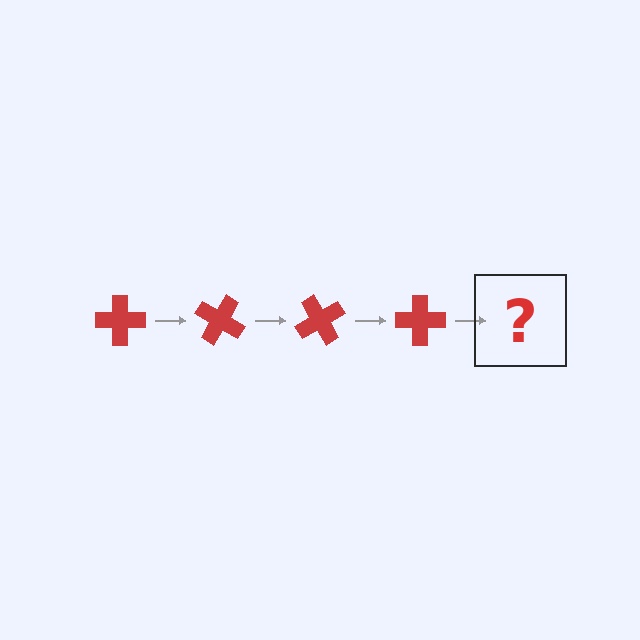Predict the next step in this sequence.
The next step is a red cross rotated 120 degrees.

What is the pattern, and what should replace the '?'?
The pattern is that the cross rotates 30 degrees each step. The '?' should be a red cross rotated 120 degrees.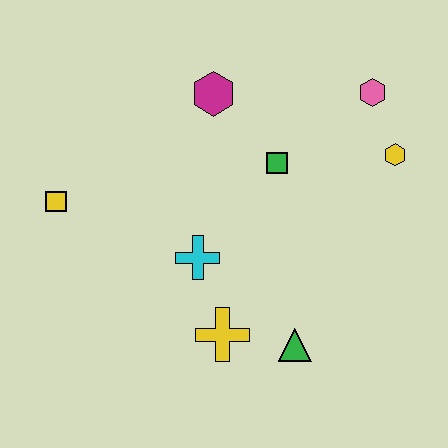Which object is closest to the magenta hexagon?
The green square is closest to the magenta hexagon.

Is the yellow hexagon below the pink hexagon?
Yes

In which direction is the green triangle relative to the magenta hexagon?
The green triangle is below the magenta hexagon.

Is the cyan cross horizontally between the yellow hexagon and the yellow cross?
No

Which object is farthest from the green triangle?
The yellow square is farthest from the green triangle.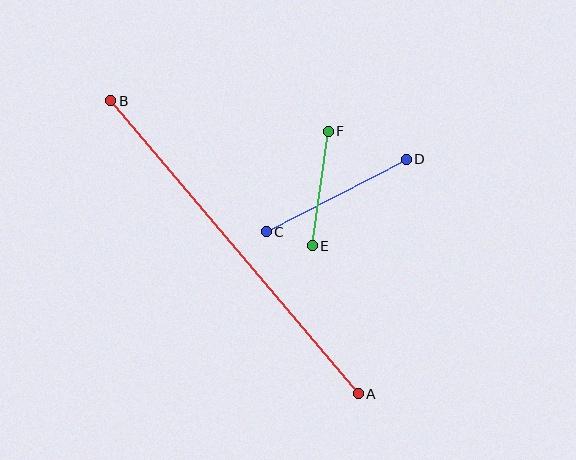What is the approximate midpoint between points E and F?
The midpoint is at approximately (320, 189) pixels.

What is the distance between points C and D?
The distance is approximately 158 pixels.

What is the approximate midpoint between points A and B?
The midpoint is at approximately (235, 247) pixels.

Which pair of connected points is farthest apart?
Points A and B are farthest apart.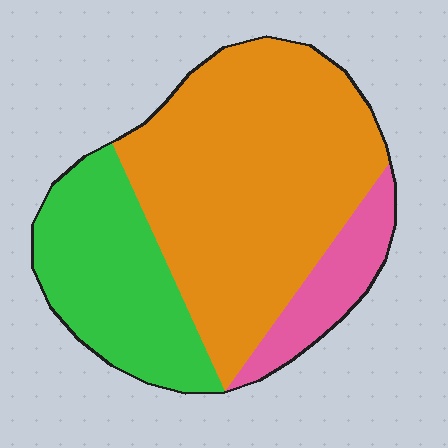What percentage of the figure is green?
Green covers roughly 30% of the figure.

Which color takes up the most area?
Orange, at roughly 60%.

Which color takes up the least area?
Pink, at roughly 10%.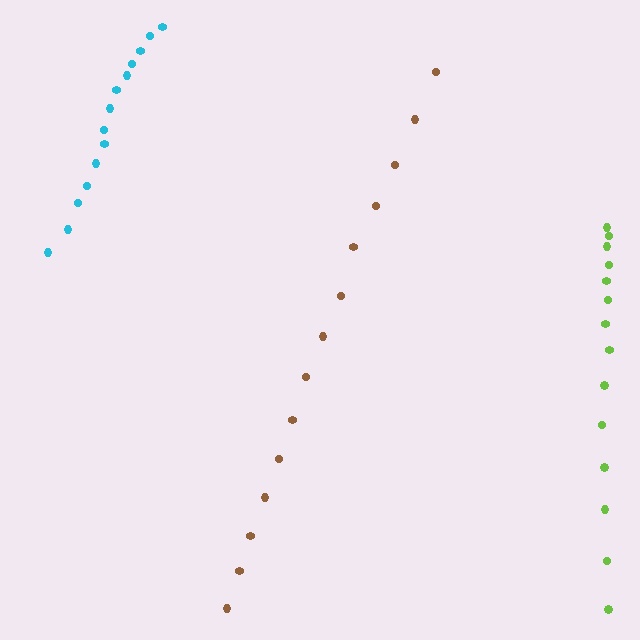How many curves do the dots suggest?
There are 3 distinct paths.